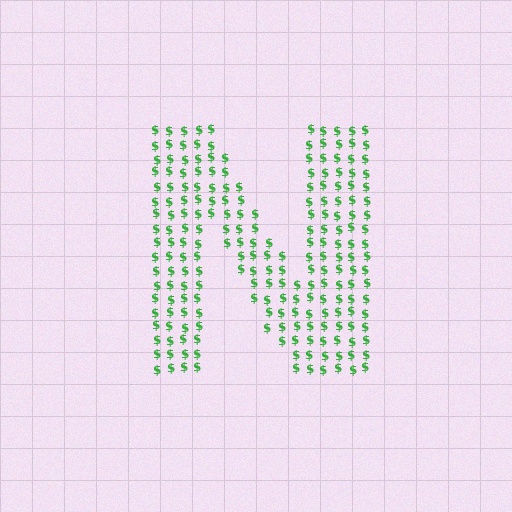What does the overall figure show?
The overall figure shows the letter N.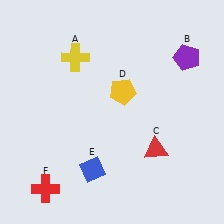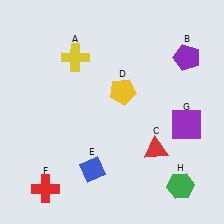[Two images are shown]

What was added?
A purple square (G), a green hexagon (H) were added in Image 2.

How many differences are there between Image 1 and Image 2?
There are 2 differences between the two images.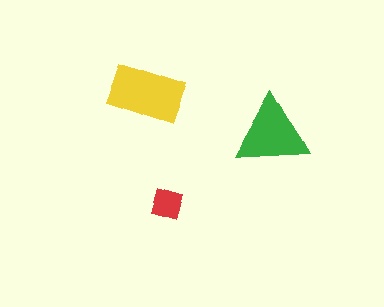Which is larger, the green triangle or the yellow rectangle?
The yellow rectangle.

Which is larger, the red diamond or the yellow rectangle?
The yellow rectangle.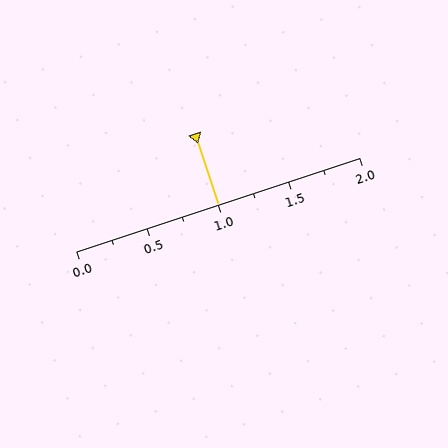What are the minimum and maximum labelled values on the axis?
The axis runs from 0.0 to 2.0.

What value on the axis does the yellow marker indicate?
The marker indicates approximately 1.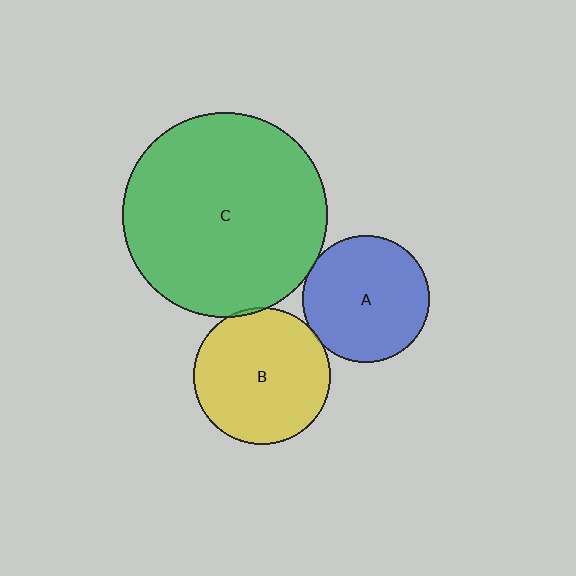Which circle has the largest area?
Circle C (green).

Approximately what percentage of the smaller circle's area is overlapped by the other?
Approximately 5%.